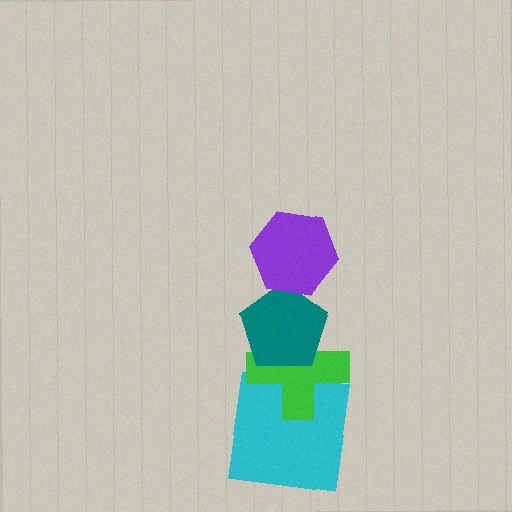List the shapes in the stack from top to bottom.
From top to bottom: the purple hexagon, the teal pentagon, the green cross, the cyan square.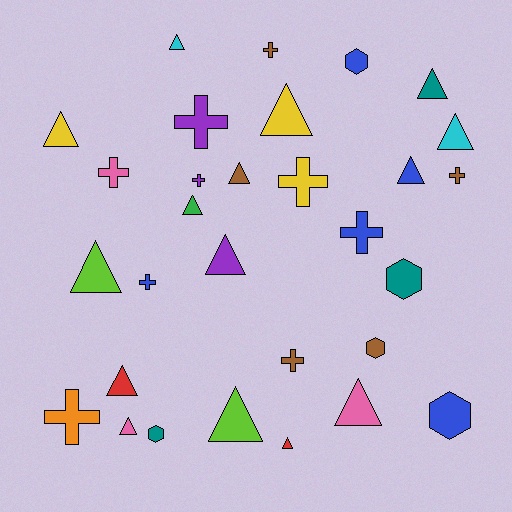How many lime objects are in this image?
There are 2 lime objects.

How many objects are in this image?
There are 30 objects.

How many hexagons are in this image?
There are 5 hexagons.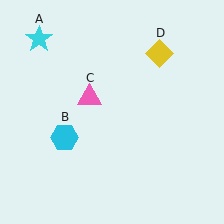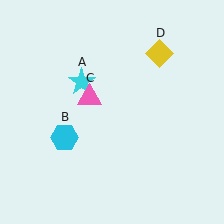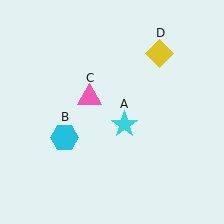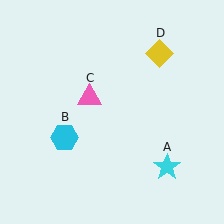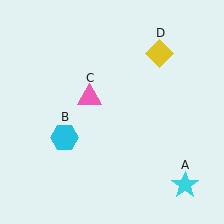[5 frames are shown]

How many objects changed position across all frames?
1 object changed position: cyan star (object A).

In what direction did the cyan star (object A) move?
The cyan star (object A) moved down and to the right.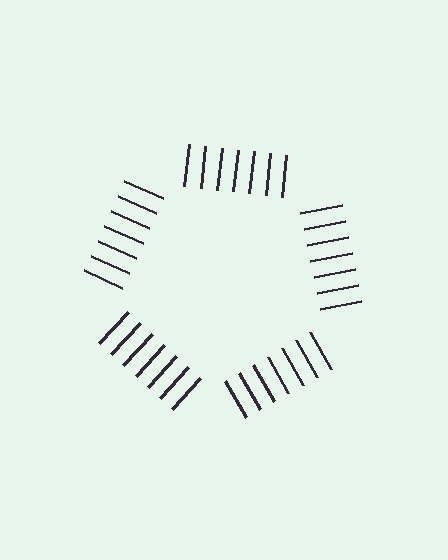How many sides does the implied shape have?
5 sides — the line-ends trace a pentagon.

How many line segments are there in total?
35 — 7 along each of the 5 edges.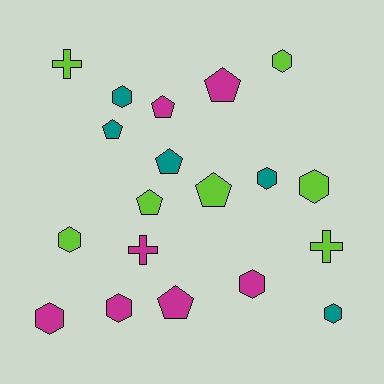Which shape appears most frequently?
Hexagon, with 9 objects.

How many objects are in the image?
There are 19 objects.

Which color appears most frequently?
Lime, with 7 objects.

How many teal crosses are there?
There are no teal crosses.